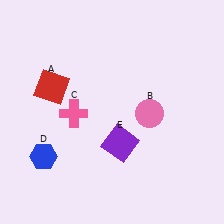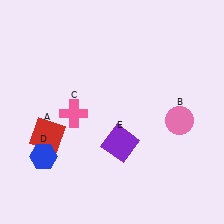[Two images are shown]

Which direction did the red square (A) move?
The red square (A) moved down.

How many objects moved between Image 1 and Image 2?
2 objects moved between the two images.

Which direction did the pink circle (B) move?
The pink circle (B) moved right.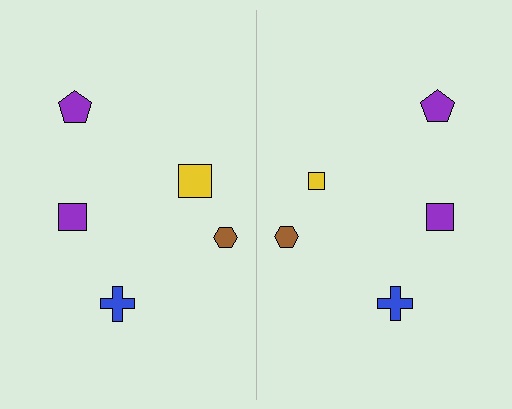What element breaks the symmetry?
The yellow square on the right side has a different size than its mirror counterpart.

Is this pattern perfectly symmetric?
No, the pattern is not perfectly symmetric. The yellow square on the right side has a different size than its mirror counterpart.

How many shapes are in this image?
There are 10 shapes in this image.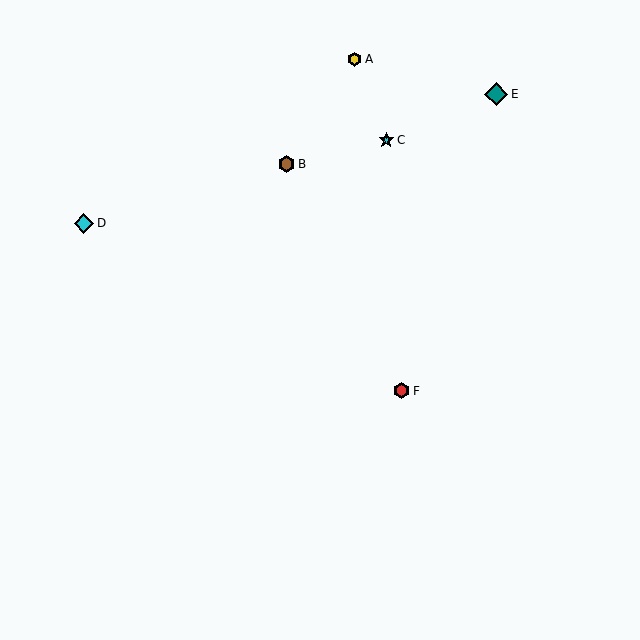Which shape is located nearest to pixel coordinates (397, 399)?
The red hexagon (labeled F) at (402, 391) is nearest to that location.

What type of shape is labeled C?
Shape C is a cyan star.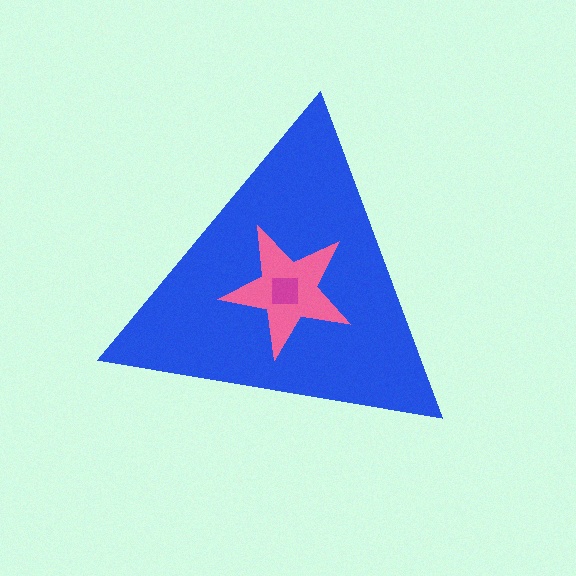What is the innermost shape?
The magenta square.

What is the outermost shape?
The blue triangle.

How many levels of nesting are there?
3.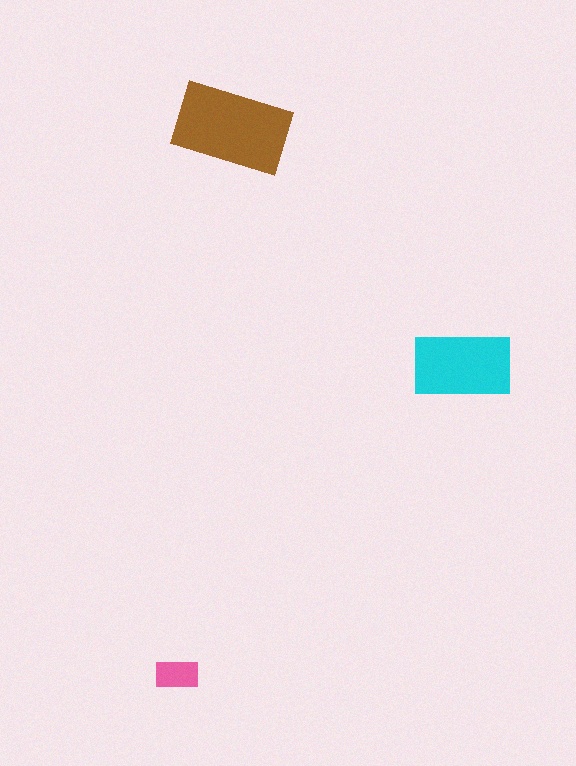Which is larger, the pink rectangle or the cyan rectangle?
The cyan one.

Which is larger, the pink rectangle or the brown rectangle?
The brown one.